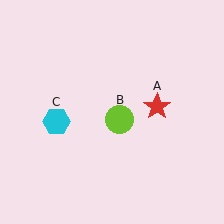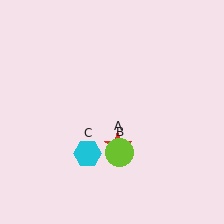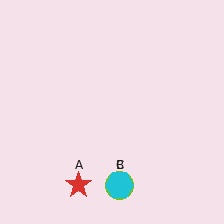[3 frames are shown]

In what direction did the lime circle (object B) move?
The lime circle (object B) moved down.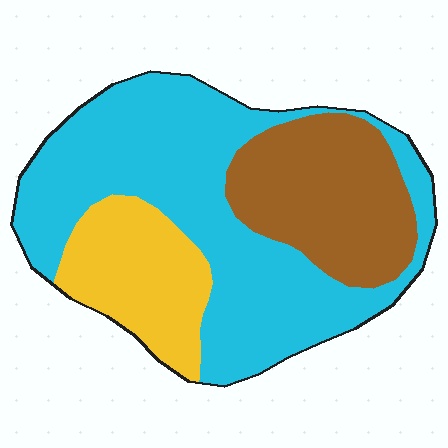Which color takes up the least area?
Yellow, at roughly 20%.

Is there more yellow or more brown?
Brown.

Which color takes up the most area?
Cyan, at roughly 55%.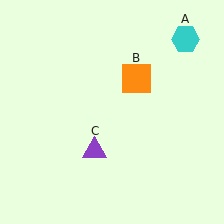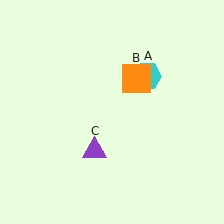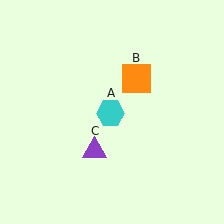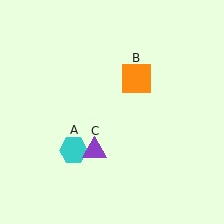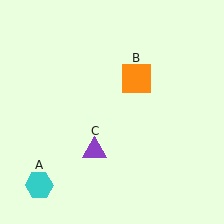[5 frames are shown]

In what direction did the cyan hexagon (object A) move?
The cyan hexagon (object A) moved down and to the left.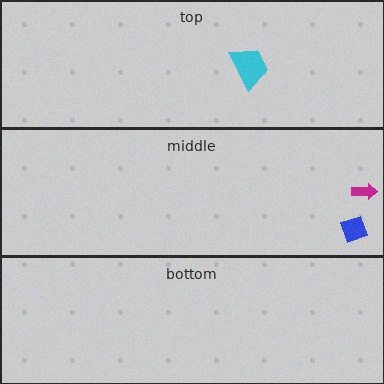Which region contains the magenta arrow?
The middle region.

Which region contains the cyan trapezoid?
The top region.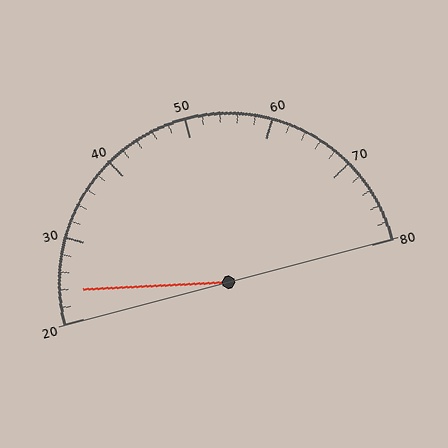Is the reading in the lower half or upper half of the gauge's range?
The reading is in the lower half of the range (20 to 80).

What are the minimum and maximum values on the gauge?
The gauge ranges from 20 to 80.